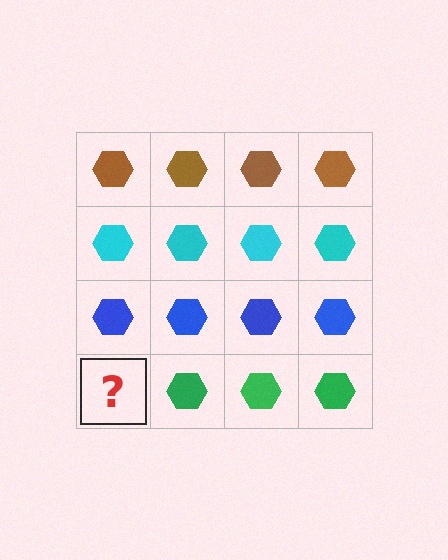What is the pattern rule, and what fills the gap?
The rule is that each row has a consistent color. The gap should be filled with a green hexagon.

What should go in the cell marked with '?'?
The missing cell should contain a green hexagon.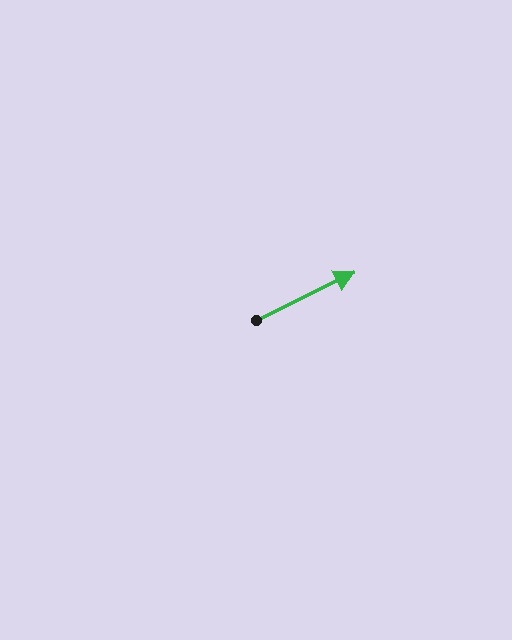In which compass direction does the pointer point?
Northeast.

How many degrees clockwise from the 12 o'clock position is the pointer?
Approximately 64 degrees.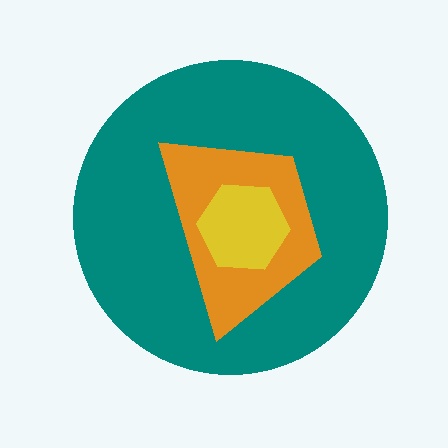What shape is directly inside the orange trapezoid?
The yellow hexagon.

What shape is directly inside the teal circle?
The orange trapezoid.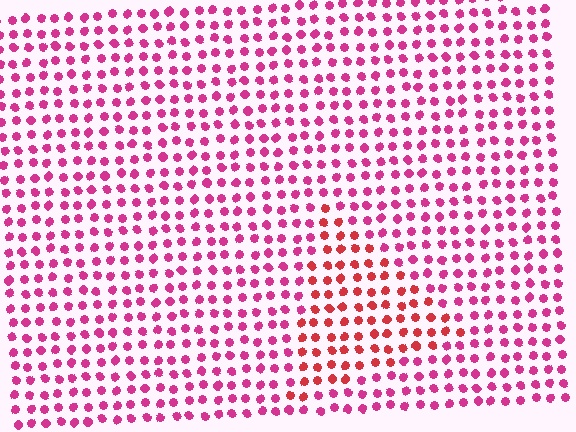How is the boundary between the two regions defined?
The boundary is defined purely by a slight shift in hue (about 31 degrees). Spacing, size, and orientation are identical on both sides.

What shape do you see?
I see a triangle.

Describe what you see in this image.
The image is filled with small magenta elements in a uniform arrangement. A triangle-shaped region is visible where the elements are tinted to a slightly different hue, forming a subtle color boundary.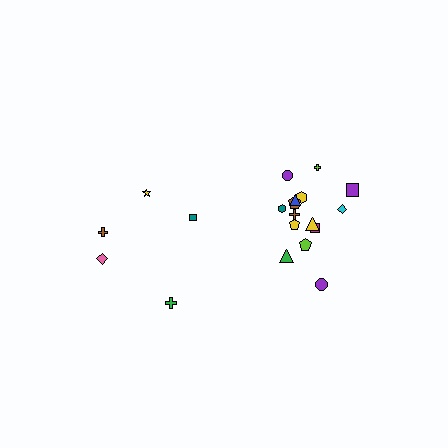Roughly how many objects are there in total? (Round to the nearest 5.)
Roughly 20 objects in total.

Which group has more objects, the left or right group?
The right group.